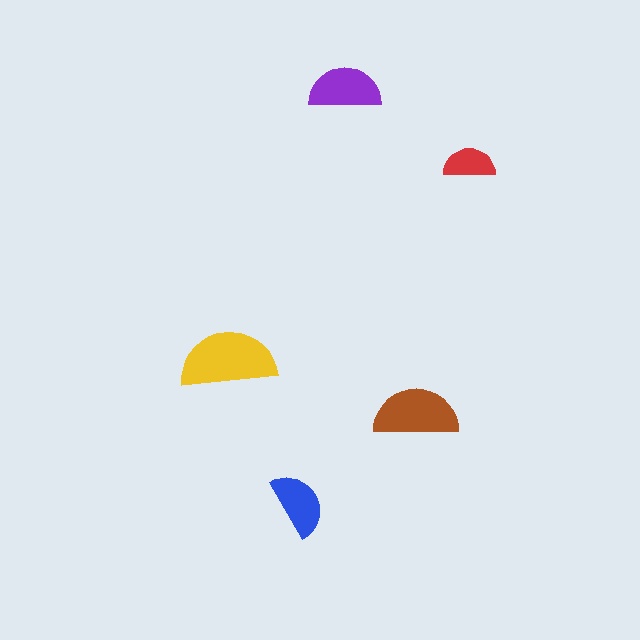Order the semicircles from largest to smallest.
the yellow one, the brown one, the purple one, the blue one, the red one.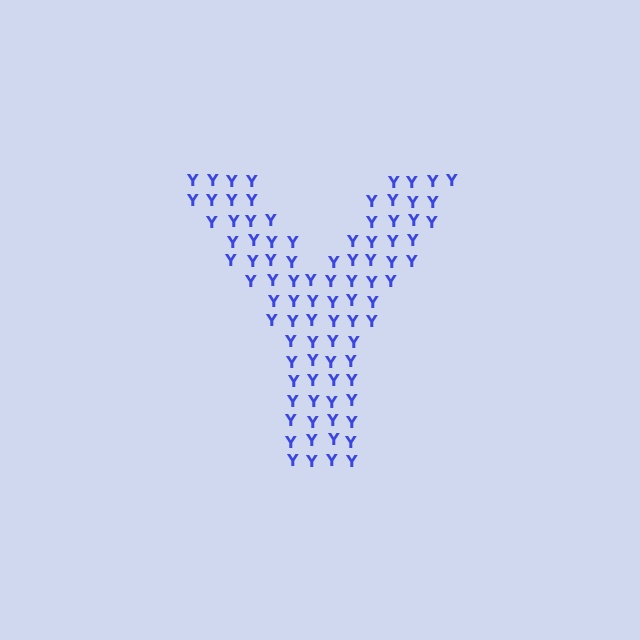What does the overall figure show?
The overall figure shows the letter Y.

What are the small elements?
The small elements are letter Y's.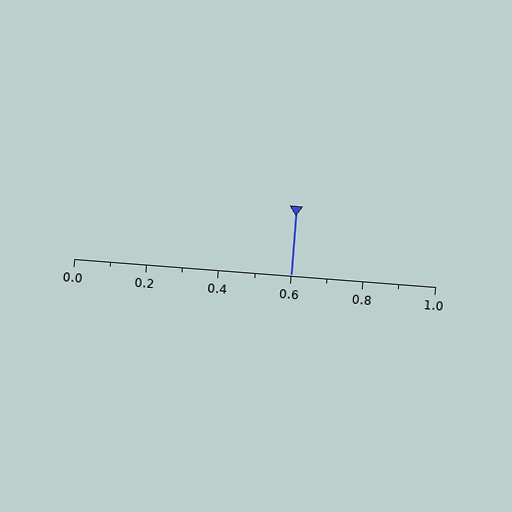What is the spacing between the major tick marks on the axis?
The major ticks are spaced 0.2 apart.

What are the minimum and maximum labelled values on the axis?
The axis runs from 0.0 to 1.0.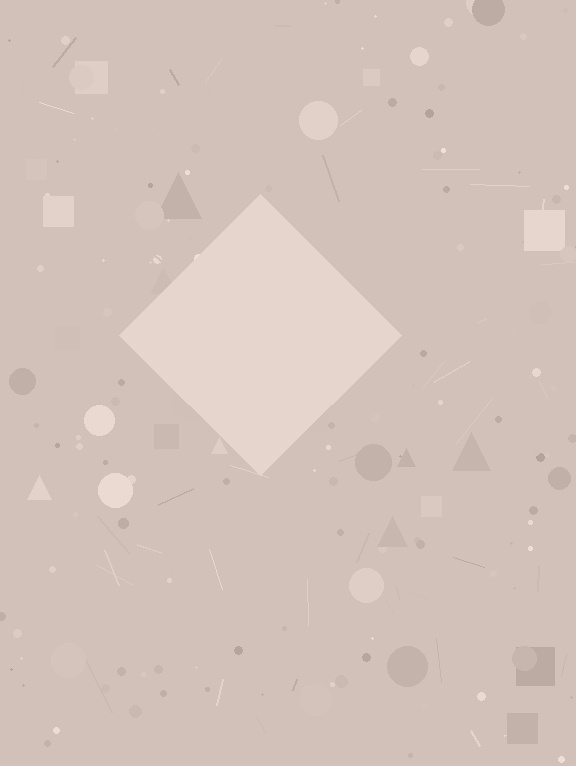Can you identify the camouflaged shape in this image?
The camouflaged shape is a diamond.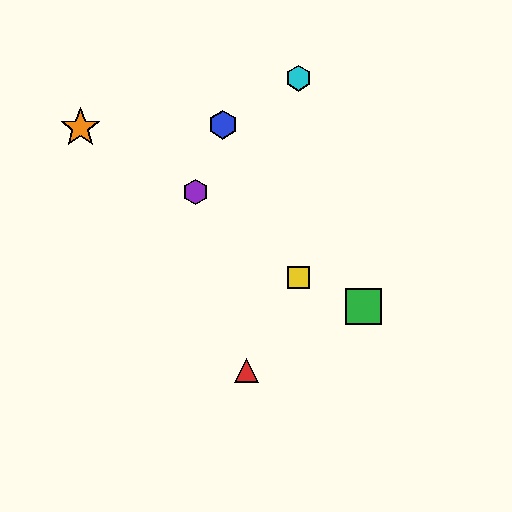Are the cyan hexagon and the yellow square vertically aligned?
Yes, both are at x≈299.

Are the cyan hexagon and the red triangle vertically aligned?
No, the cyan hexagon is at x≈299 and the red triangle is at x≈246.